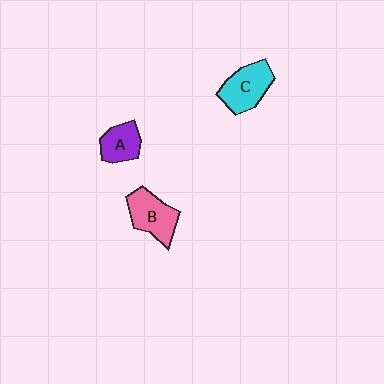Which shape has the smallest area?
Shape A (purple).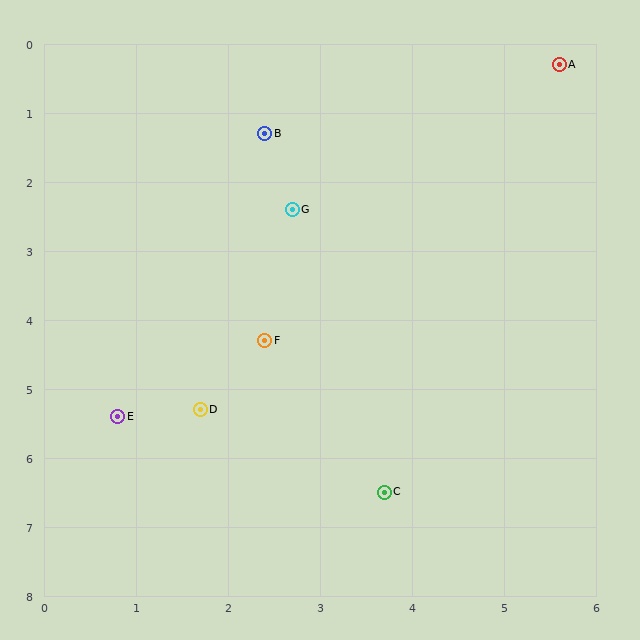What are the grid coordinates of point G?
Point G is at approximately (2.7, 2.4).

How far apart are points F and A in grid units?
Points F and A are about 5.1 grid units apart.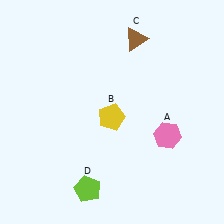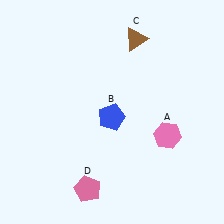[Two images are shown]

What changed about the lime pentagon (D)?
In Image 1, D is lime. In Image 2, it changed to pink.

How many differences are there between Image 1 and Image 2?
There are 2 differences between the two images.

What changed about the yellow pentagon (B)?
In Image 1, B is yellow. In Image 2, it changed to blue.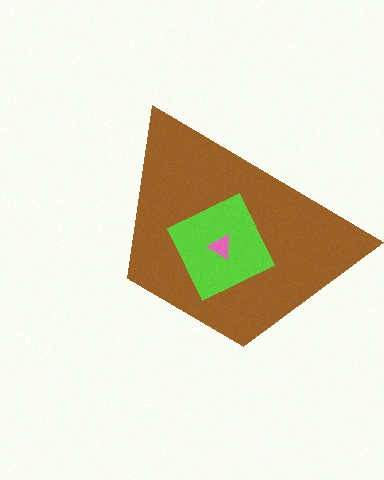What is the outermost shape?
The brown trapezoid.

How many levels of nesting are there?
3.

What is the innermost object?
The pink triangle.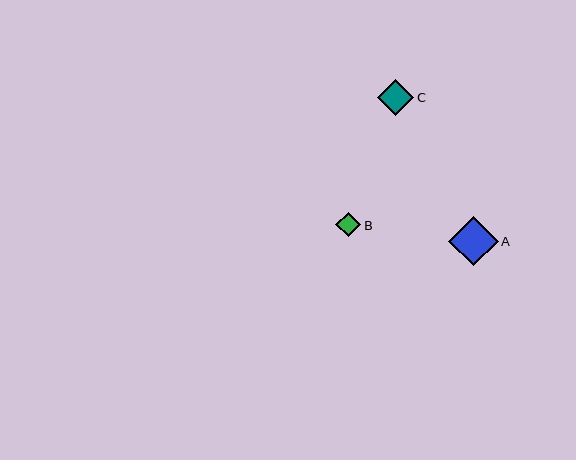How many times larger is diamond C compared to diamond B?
Diamond C is approximately 1.5 times the size of diamond B.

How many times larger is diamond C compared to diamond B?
Diamond C is approximately 1.5 times the size of diamond B.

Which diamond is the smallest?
Diamond B is the smallest with a size of approximately 25 pixels.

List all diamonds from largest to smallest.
From largest to smallest: A, C, B.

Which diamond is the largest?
Diamond A is the largest with a size of approximately 49 pixels.